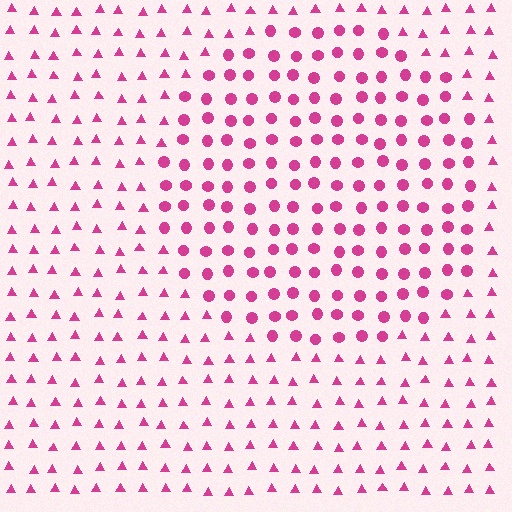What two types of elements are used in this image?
The image uses circles inside the circle region and triangles outside it.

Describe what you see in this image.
The image is filled with small magenta elements arranged in a uniform grid. A circle-shaped region contains circles, while the surrounding area contains triangles. The boundary is defined purely by the change in element shape.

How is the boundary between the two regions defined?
The boundary is defined by a change in element shape: circles inside vs. triangles outside. All elements share the same color and spacing.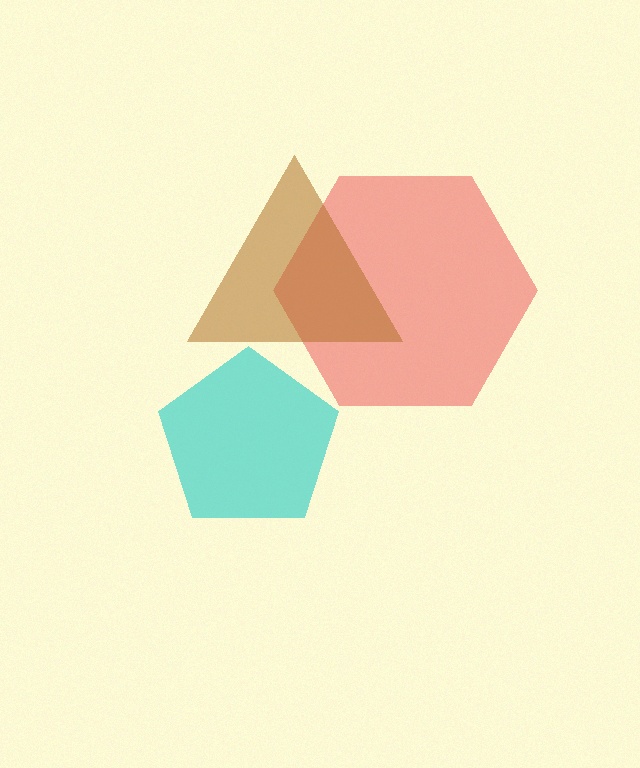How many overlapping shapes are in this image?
There are 3 overlapping shapes in the image.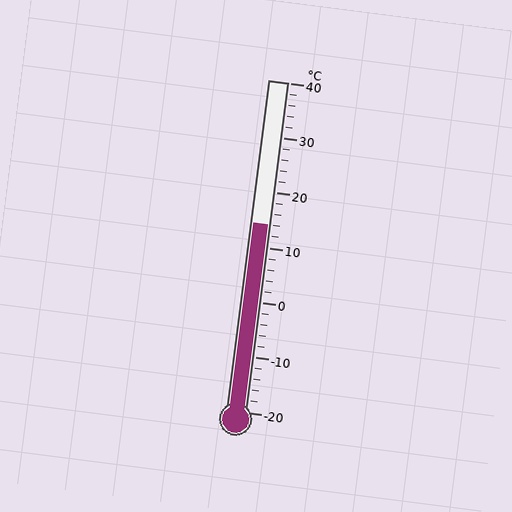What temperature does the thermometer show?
The thermometer shows approximately 14°C.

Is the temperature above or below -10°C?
The temperature is above -10°C.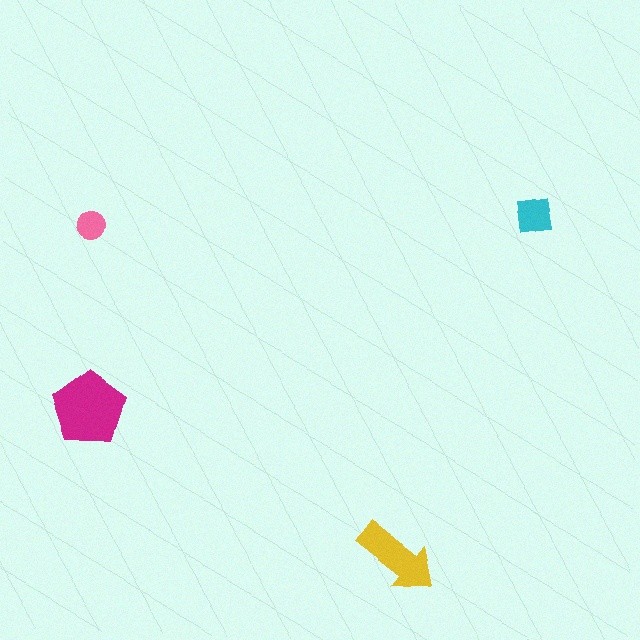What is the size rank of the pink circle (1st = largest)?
4th.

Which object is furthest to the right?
The cyan square is rightmost.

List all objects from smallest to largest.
The pink circle, the cyan square, the yellow arrow, the magenta pentagon.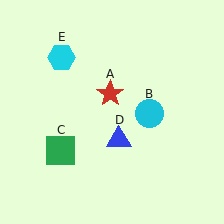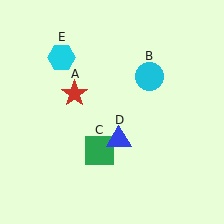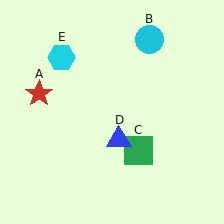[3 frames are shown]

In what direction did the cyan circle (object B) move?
The cyan circle (object B) moved up.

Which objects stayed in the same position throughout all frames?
Blue triangle (object D) and cyan hexagon (object E) remained stationary.